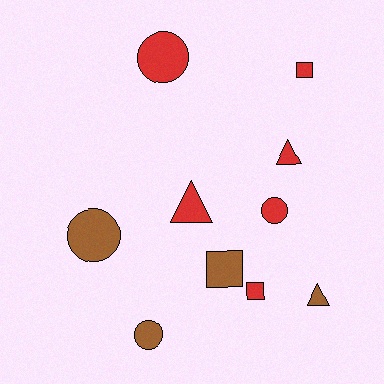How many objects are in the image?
There are 10 objects.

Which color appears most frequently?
Red, with 6 objects.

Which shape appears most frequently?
Circle, with 4 objects.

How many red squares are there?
There are 2 red squares.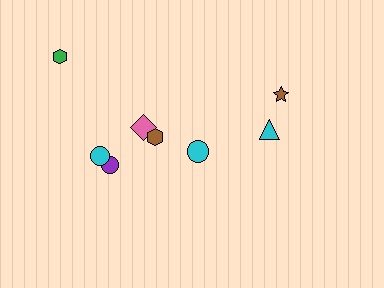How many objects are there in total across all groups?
There are 8 objects.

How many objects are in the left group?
There are 5 objects.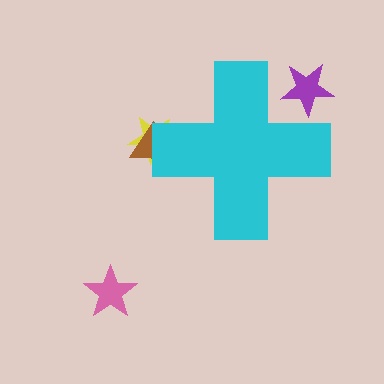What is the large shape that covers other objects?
A cyan cross.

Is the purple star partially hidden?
Yes, the purple star is partially hidden behind the cyan cross.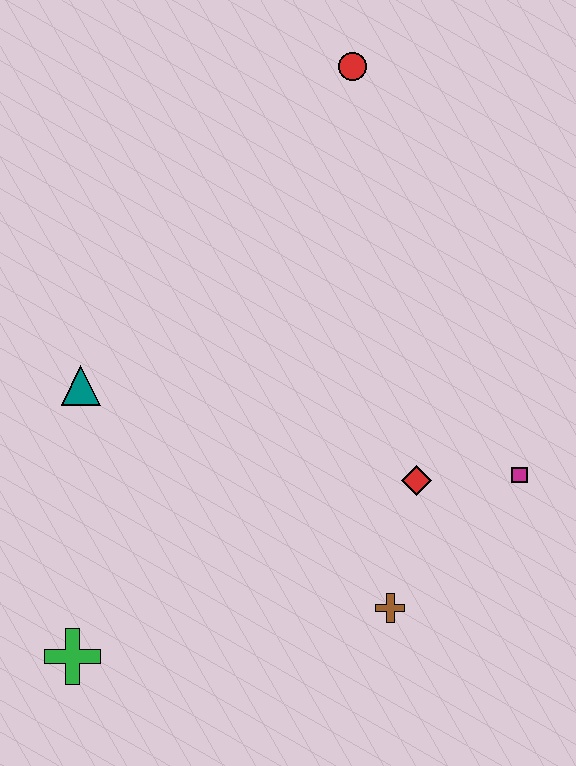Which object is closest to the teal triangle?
The green cross is closest to the teal triangle.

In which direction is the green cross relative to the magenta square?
The green cross is to the left of the magenta square.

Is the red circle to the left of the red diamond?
Yes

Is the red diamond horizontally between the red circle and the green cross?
No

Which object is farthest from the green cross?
The red circle is farthest from the green cross.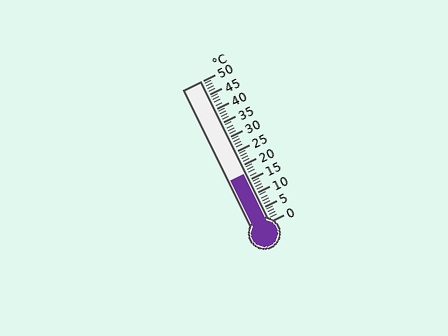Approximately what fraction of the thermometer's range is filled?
The thermometer is filled to approximately 35% of its range.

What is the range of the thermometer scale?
The thermometer scale ranges from 0°C to 50°C.